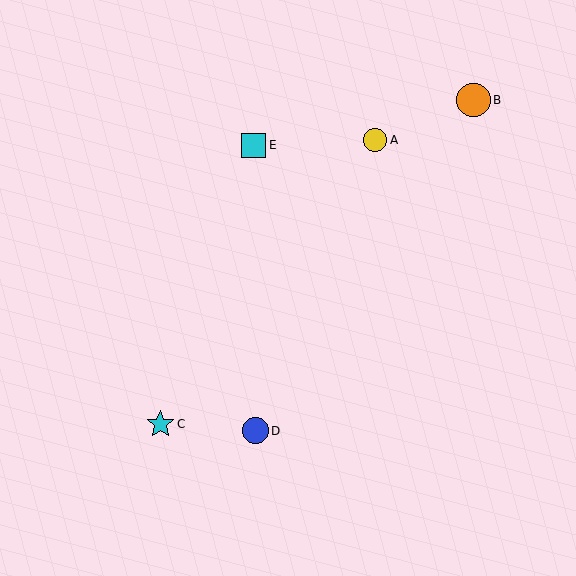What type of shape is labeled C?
Shape C is a cyan star.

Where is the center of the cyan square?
The center of the cyan square is at (253, 145).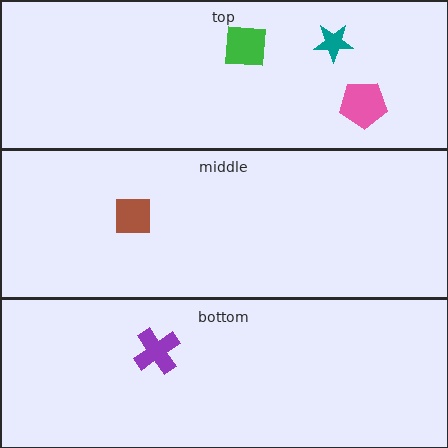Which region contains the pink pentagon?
The top region.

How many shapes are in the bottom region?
1.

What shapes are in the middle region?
The brown square.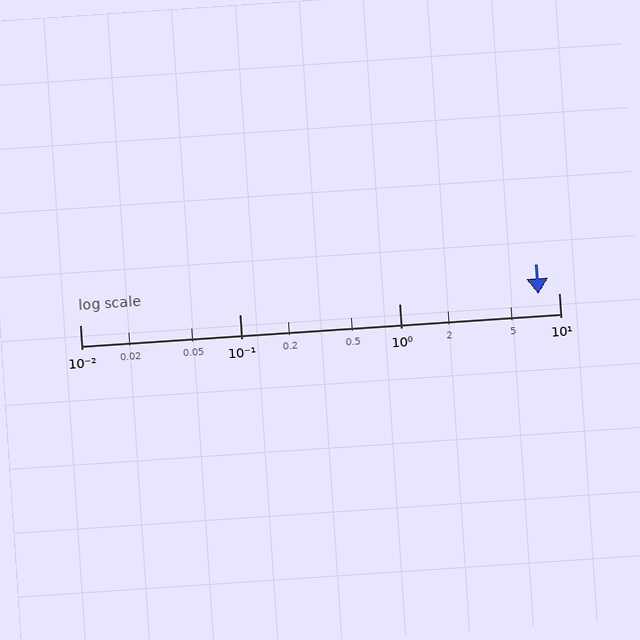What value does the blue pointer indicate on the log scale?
The pointer indicates approximately 7.4.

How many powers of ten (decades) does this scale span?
The scale spans 3 decades, from 0.01 to 10.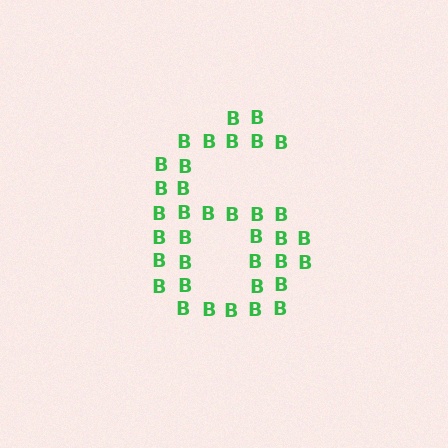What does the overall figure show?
The overall figure shows the digit 6.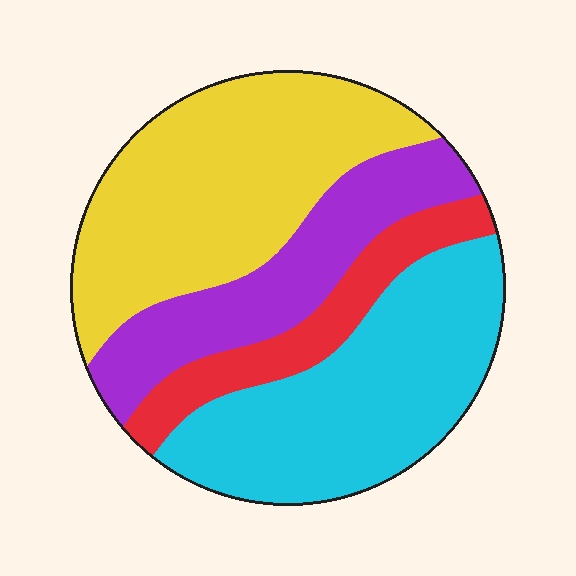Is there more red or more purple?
Purple.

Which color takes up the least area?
Red, at roughly 15%.